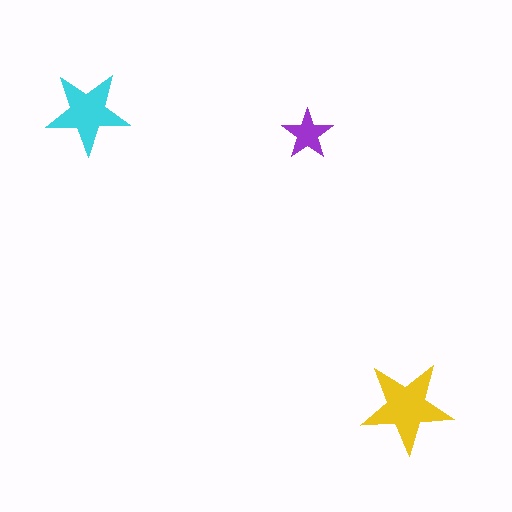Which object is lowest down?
The yellow star is bottommost.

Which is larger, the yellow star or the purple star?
The yellow one.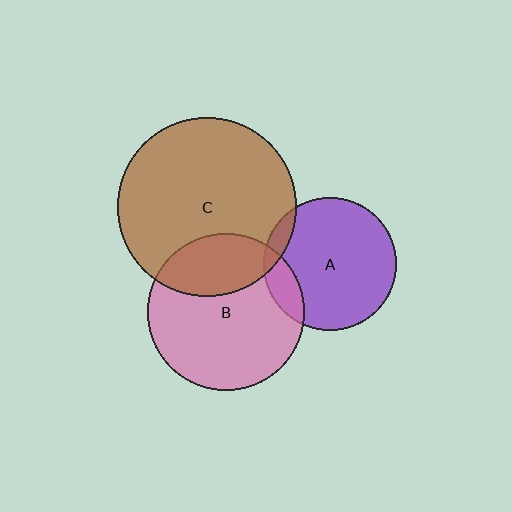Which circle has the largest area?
Circle C (brown).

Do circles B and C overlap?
Yes.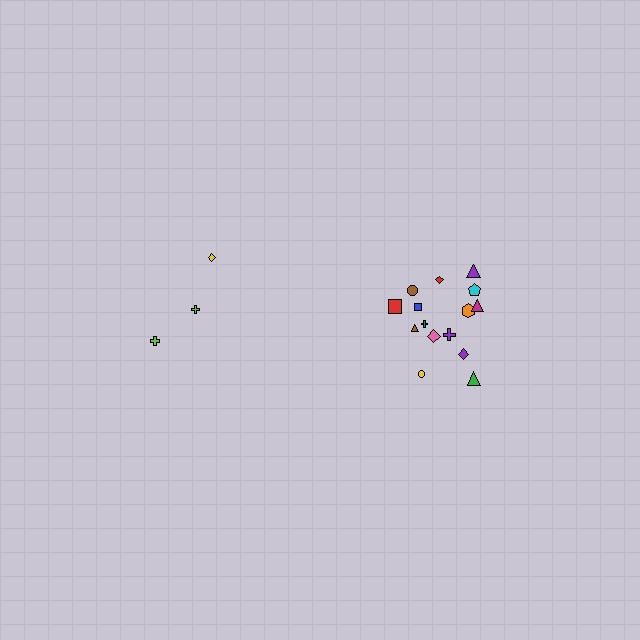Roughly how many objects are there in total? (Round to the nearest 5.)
Roughly 20 objects in total.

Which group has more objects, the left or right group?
The right group.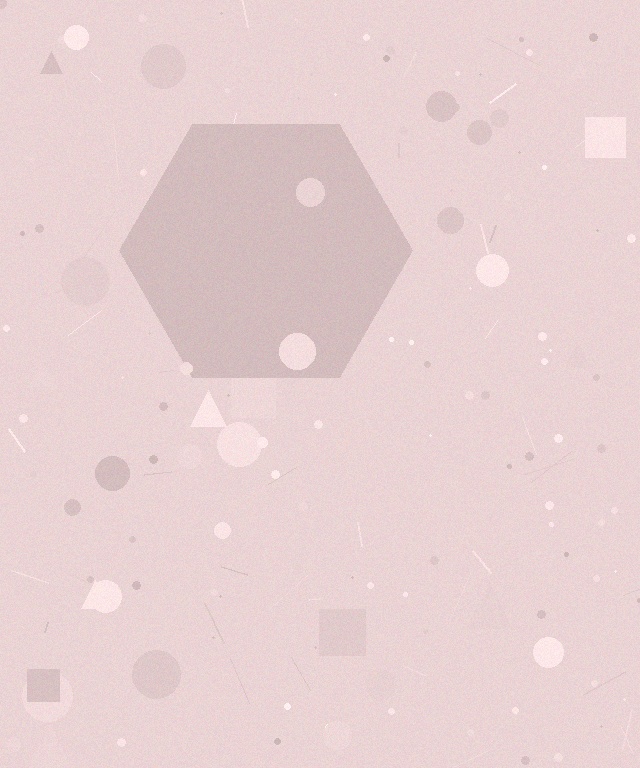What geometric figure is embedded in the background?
A hexagon is embedded in the background.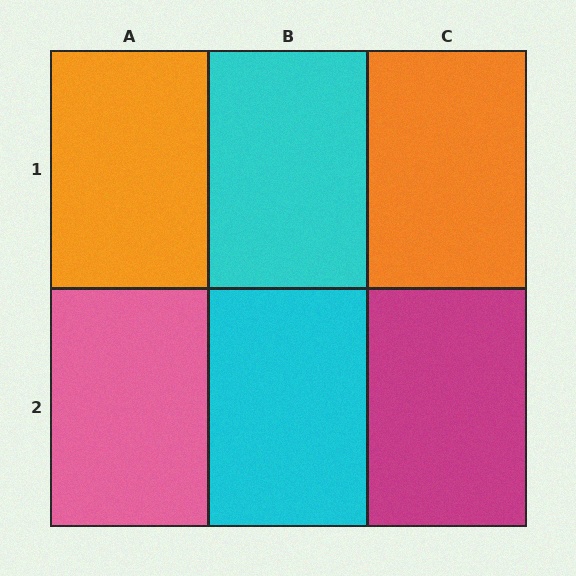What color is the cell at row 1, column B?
Cyan.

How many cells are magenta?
1 cell is magenta.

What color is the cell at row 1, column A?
Orange.